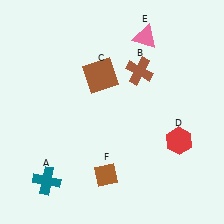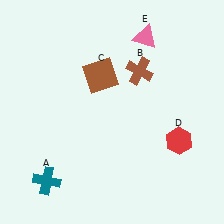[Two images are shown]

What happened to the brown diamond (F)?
The brown diamond (F) was removed in Image 2. It was in the bottom-left area of Image 1.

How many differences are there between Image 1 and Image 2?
There is 1 difference between the two images.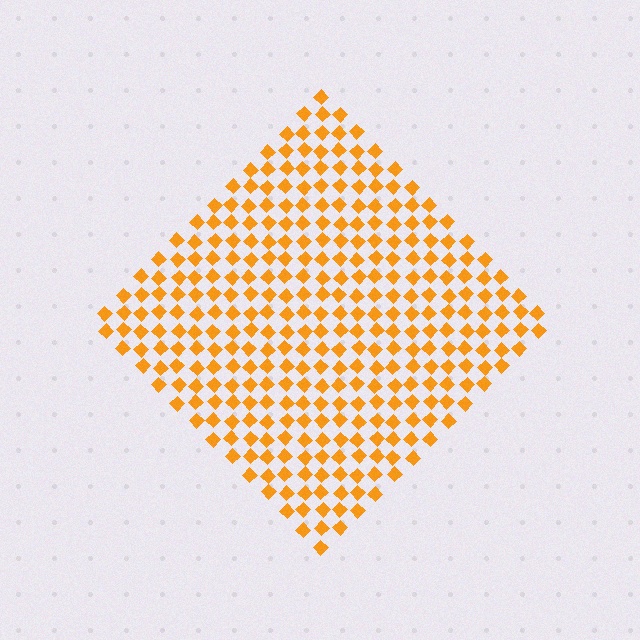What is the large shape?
The large shape is a diamond.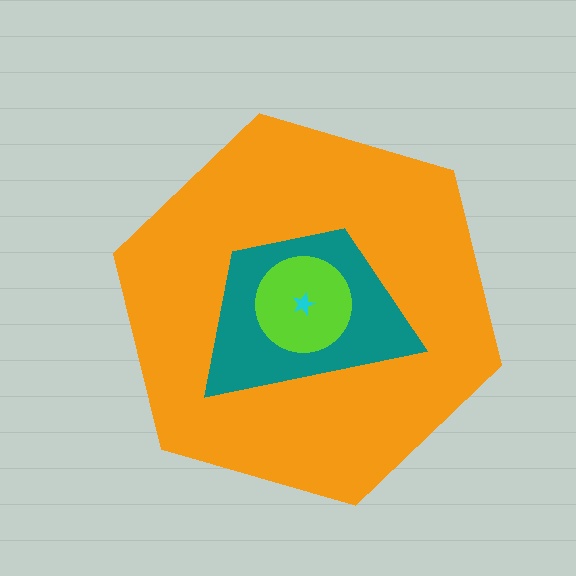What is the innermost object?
The cyan star.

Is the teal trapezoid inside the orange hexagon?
Yes.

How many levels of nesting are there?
4.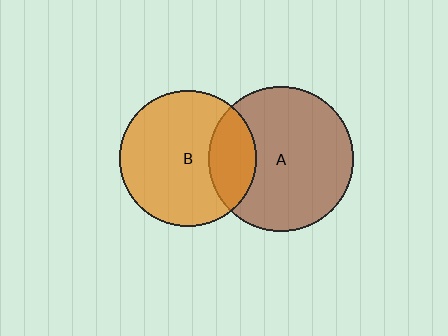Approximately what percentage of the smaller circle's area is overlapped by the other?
Approximately 25%.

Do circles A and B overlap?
Yes.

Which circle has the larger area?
Circle A (brown).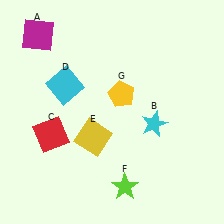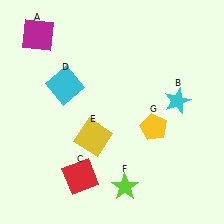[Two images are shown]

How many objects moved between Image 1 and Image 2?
3 objects moved between the two images.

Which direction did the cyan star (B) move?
The cyan star (B) moved right.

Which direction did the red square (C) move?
The red square (C) moved down.